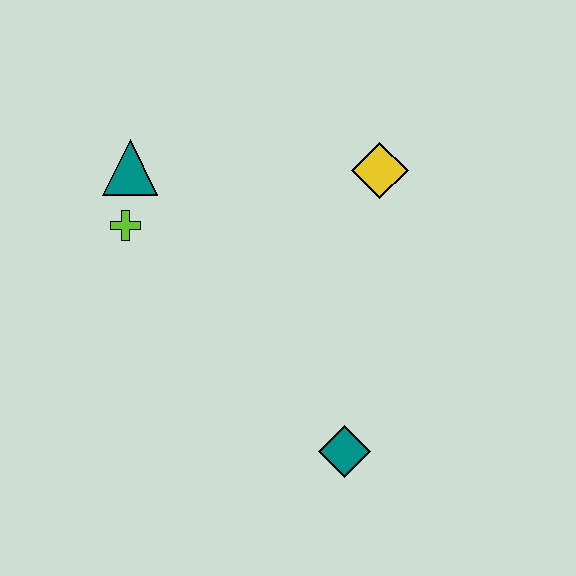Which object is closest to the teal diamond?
The yellow diamond is closest to the teal diamond.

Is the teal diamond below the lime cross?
Yes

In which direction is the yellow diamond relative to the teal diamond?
The yellow diamond is above the teal diamond.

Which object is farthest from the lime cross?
The teal diamond is farthest from the lime cross.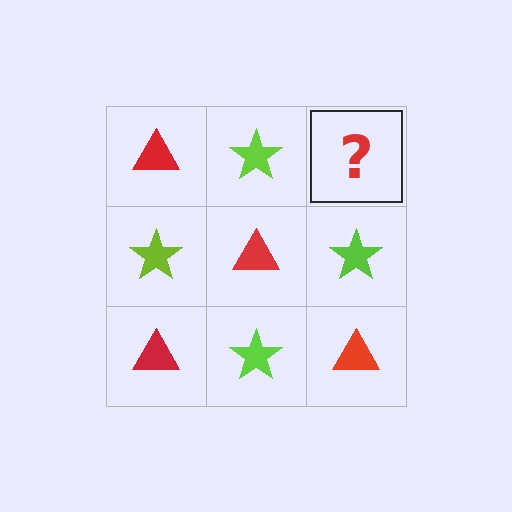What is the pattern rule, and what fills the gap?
The rule is that it alternates red triangle and lime star in a checkerboard pattern. The gap should be filled with a red triangle.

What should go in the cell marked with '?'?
The missing cell should contain a red triangle.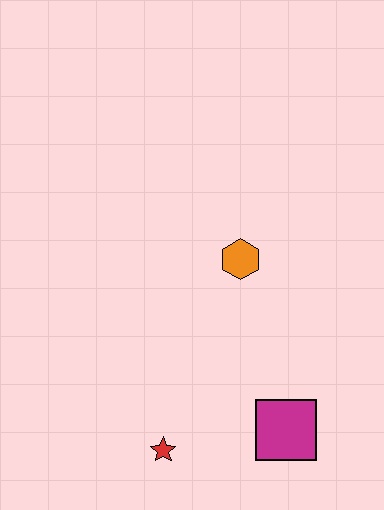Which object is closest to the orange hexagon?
The magenta square is closest to the orange hexagon.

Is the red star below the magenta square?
Yes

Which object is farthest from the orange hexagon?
The red star is farthest from the orange hexagon.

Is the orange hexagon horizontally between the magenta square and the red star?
Yes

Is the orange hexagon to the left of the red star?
No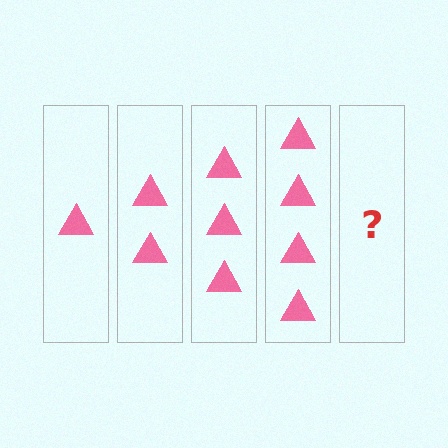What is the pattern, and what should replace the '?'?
The pattern is that each step adds one more triangle. The '?' should be 5 triangles.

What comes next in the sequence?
The next element should be 5 triangles.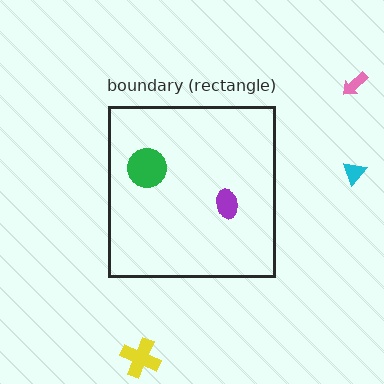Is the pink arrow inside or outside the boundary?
Outside.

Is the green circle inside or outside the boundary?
Inside.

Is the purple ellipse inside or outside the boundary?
Inside.